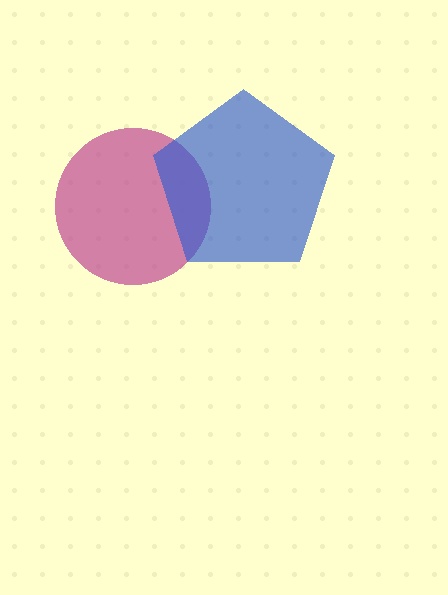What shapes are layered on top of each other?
The layered shapes are: a magenta circle, a blue pentagon.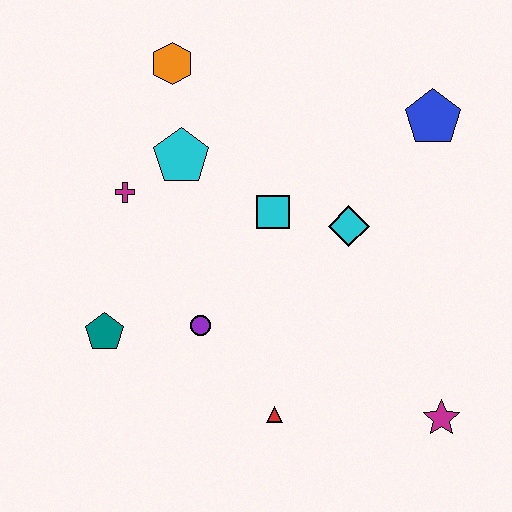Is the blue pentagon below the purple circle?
No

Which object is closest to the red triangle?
The purple circle is closest to the red triangle.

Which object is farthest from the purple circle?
The blue pentagon is farthest from the purple circle.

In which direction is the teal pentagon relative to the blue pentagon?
The teal pentagon is to the left of the blue pentagon.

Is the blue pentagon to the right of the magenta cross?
Yes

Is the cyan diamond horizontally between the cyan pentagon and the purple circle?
No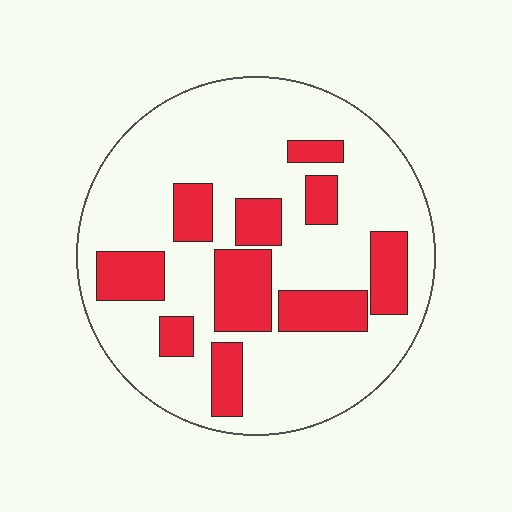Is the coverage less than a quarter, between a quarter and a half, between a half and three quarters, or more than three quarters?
Between a quarter and a half.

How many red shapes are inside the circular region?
10.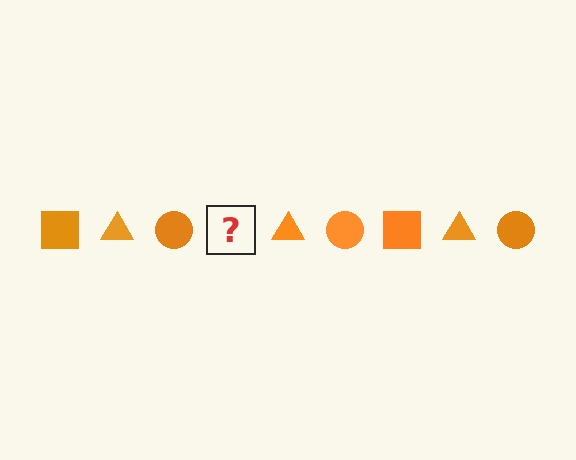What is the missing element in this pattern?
The missing element is an orange square.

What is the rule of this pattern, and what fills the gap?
The rule is that the pattern cycles through square, triangle, circle shapes in orange. The gap should be filled with an orange square.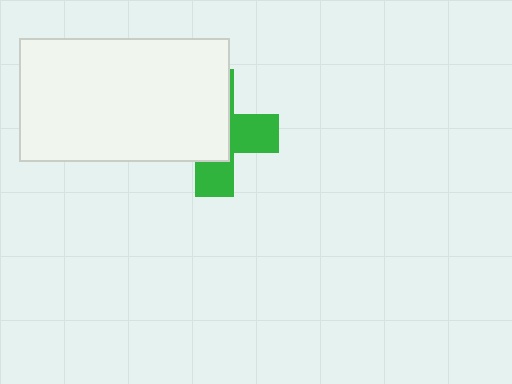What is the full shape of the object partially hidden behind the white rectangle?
The partially hidden object is a green cross.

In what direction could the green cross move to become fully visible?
The green cross could move toward the lower-right. That would shift it out from behind the white rectangle entirely.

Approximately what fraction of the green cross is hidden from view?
Roughly 58% of the green cross is hidden behind the white rectangle.